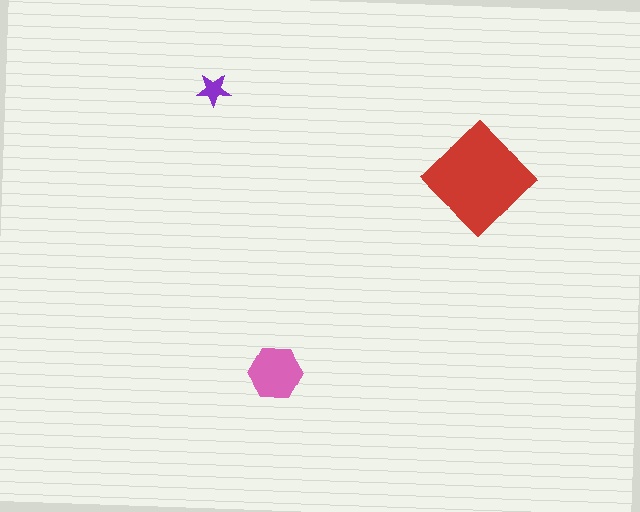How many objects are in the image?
There are 3 objects in the image.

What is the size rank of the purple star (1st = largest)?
3rd.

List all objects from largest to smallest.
The red diamond, the pink hexagon, the purple star.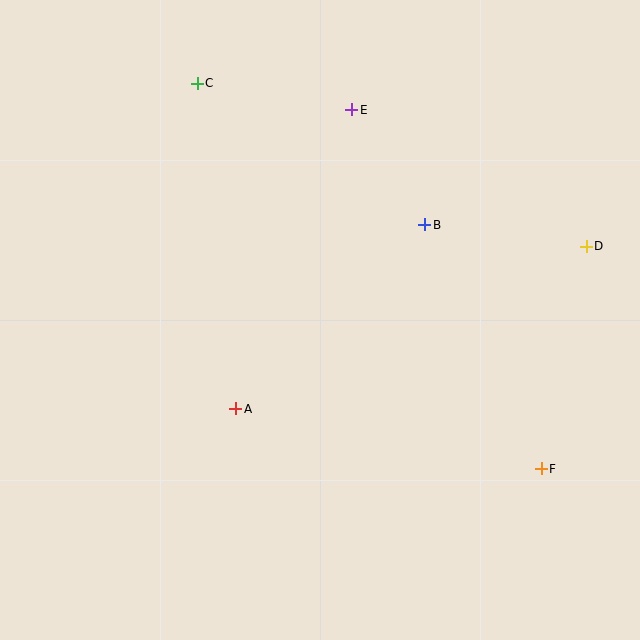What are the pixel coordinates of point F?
Point F is at (541, 469).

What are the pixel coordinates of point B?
Point B is at (425, 225).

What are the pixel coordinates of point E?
Point E is at (352, 110).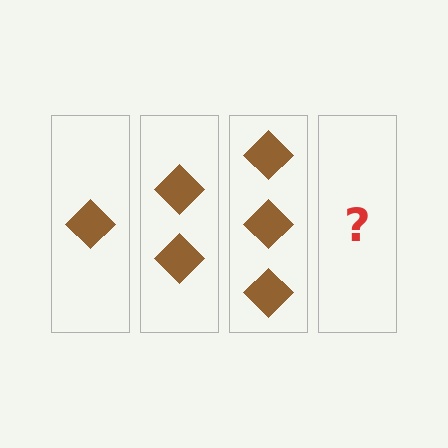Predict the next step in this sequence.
The next step is 4 diamonds.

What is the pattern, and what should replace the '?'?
The pattern is that each step adds one more diamond. The '?' should be 4 diamonds.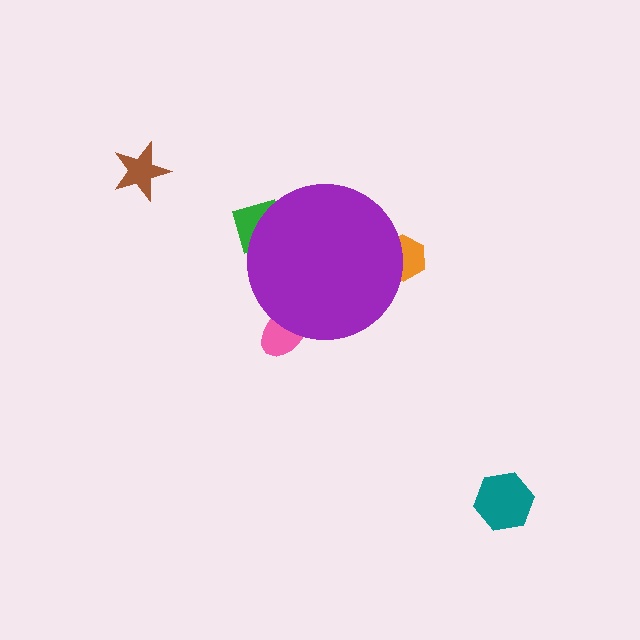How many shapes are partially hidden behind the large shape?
3 shapes are partially hidden.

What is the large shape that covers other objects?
A purple circle.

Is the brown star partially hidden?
No, the brown star is fully visible.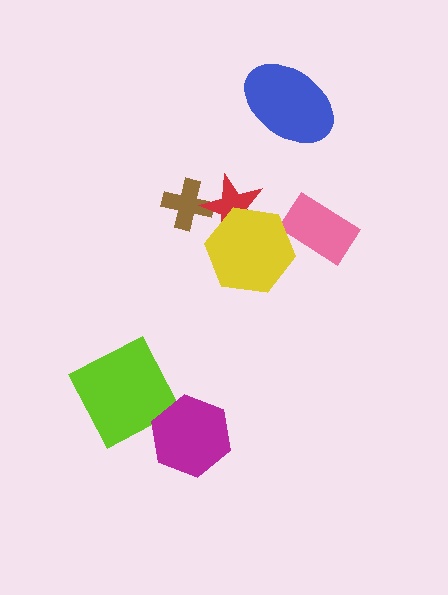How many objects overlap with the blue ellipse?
0 objects overlap with the blue ellipse.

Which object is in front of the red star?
The yellow hexagon is in front of the red star.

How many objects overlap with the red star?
2 objects overlap with the red star.